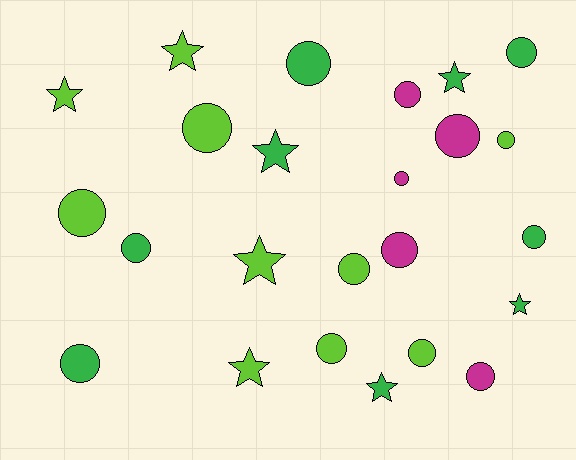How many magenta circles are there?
There are 5 magenta circles.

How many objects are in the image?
There are 24 objects.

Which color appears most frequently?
Lime, with 10 objects.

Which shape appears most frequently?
Circle, with 16 objects.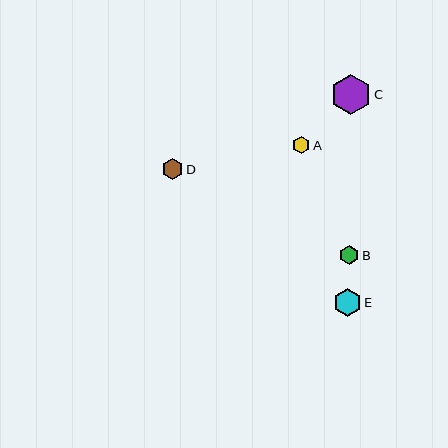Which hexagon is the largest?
Hexagon C is the largest with a size of approximately 40 pixels.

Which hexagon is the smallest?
Hexagon A is the smallest with a size of approximately 17 pixels.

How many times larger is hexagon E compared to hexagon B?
Hexagon E is approximately 1.4 times the size of hexagon B.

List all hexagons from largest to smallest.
From largest to smallest: C, E, D, B, A.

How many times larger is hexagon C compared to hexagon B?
Hexagon C is approximately 2.0 times the size of hexagon B.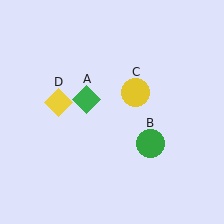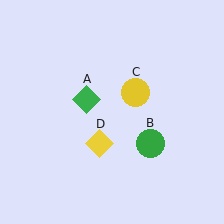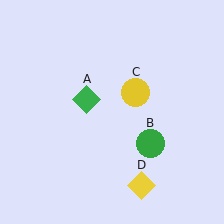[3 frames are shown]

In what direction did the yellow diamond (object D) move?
The yellow diamond (object D) moved down and to the right.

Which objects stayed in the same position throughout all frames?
Green diamond (object A) and green circle (object B) and yellow circle (object C) remained stationary.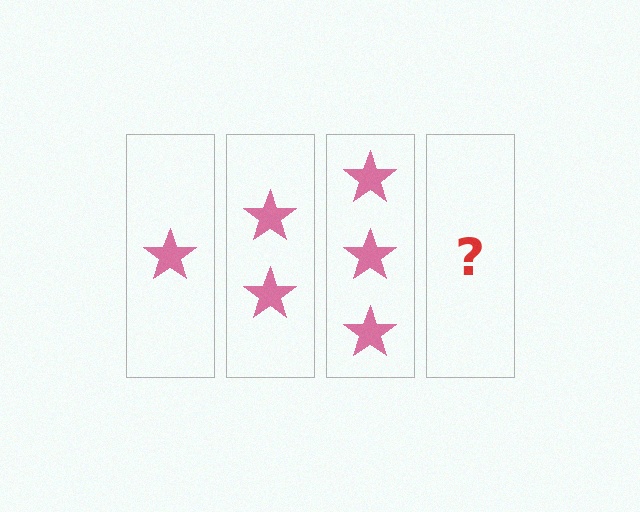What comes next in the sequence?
The next element should be 4 stars.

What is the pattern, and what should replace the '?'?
The pattern is that each step adds one more star. The '?' should be 4 stars.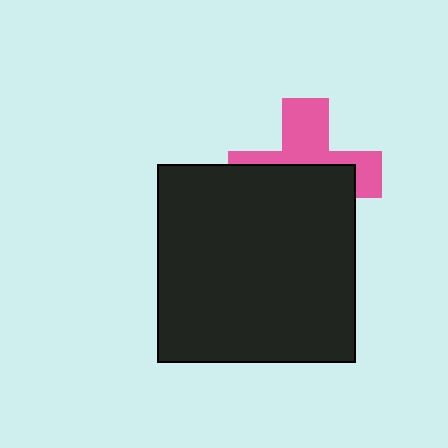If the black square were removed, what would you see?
You would see the complete pink cross.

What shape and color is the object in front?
The object in front is a black square.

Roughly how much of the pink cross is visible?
A small part of it is visible (roughly 43%).